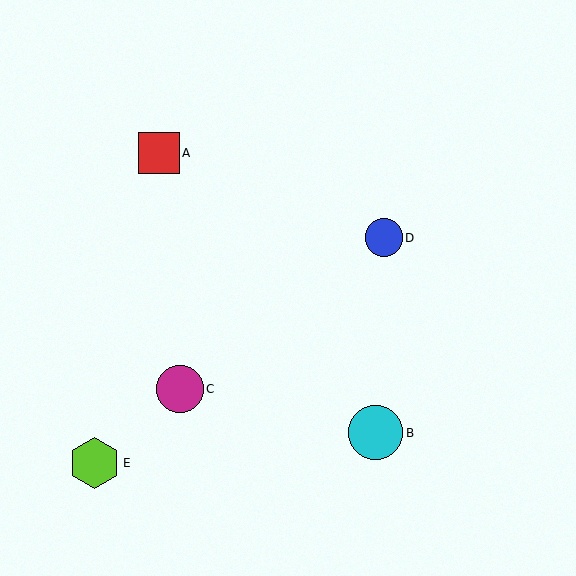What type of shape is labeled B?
Shape B is a cyan circle.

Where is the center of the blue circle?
The center of the blue circle is at (384, 238).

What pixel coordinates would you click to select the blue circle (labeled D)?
Click at (384, 238) to select the blue circle D.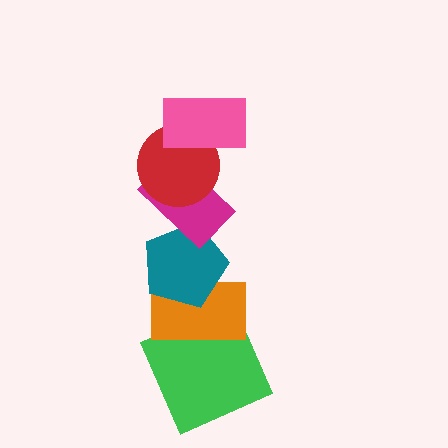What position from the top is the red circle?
The red circle is 2nd from the top.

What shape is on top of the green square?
The orange rectangle is on top of the green square.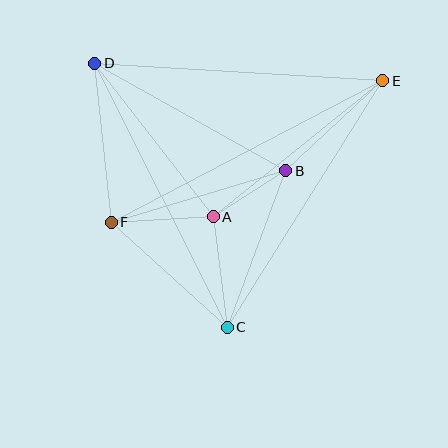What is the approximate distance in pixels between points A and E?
The distance between A and E is approximately 217 pixels.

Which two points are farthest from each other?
Points E and F are farthest from each other.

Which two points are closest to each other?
Points A and B are closest to each other.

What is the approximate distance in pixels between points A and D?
The distance between A and D is approximately 194 pixels.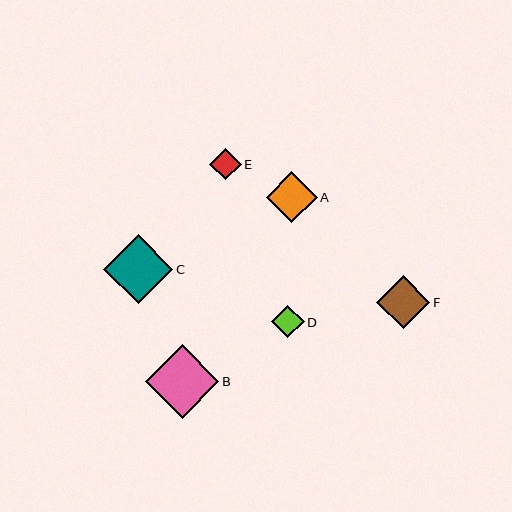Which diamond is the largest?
Diamond B is the largest with a size of approximately 73 pixels.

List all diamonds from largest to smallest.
From largest to smallest: B, C, F, A, D, E.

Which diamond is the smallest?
Diamond E is the smallest with a size of approximately 32 pixels.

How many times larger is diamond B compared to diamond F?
Diamond B is approximately 1.4 times the size of diamond F.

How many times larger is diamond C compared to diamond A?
Diamond C is approximately 1.4 times the size of diamond A.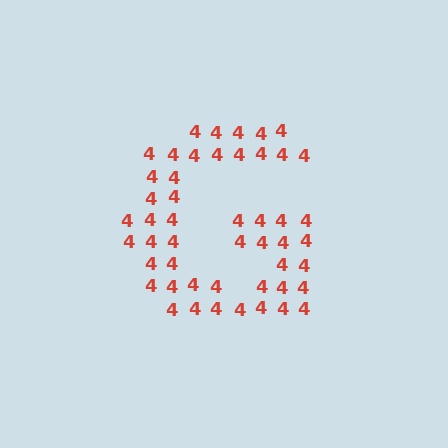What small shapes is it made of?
It is made of small digit 4's.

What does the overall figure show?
The overall figure shows the letter G.